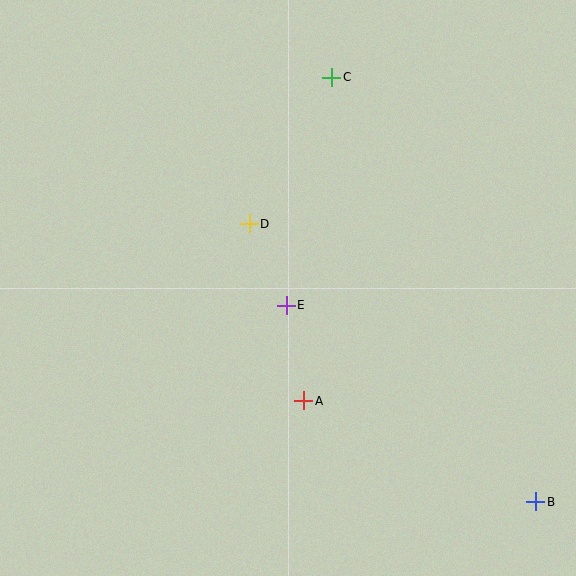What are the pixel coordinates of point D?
Point D is at (249, 224).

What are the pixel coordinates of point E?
Point E is at (286, 305).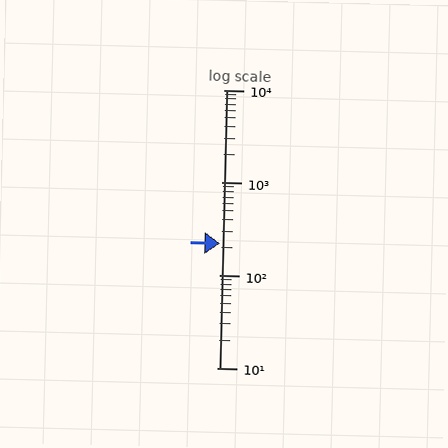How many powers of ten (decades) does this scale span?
The scale spans 3 decades, from 10 to 10000.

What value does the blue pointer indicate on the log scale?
The pointer indicates approximately 220.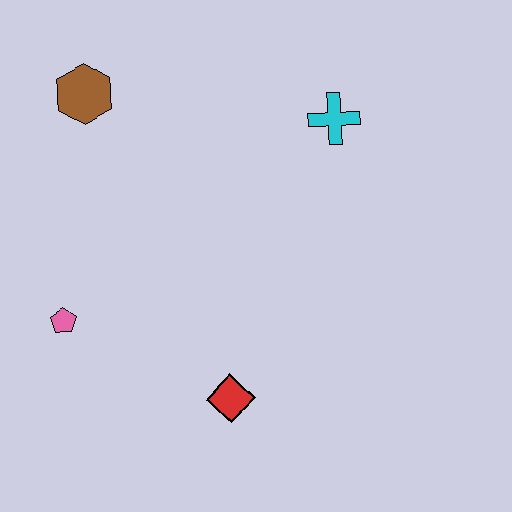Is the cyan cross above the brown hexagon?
No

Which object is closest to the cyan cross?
The brown hexagon is closest to the cyan cross.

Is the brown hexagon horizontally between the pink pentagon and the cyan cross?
Yes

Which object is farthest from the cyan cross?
The pink pentagon is farthest from the cyan cross.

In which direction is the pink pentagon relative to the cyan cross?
The pink pentagon is to the left of the cyan cross.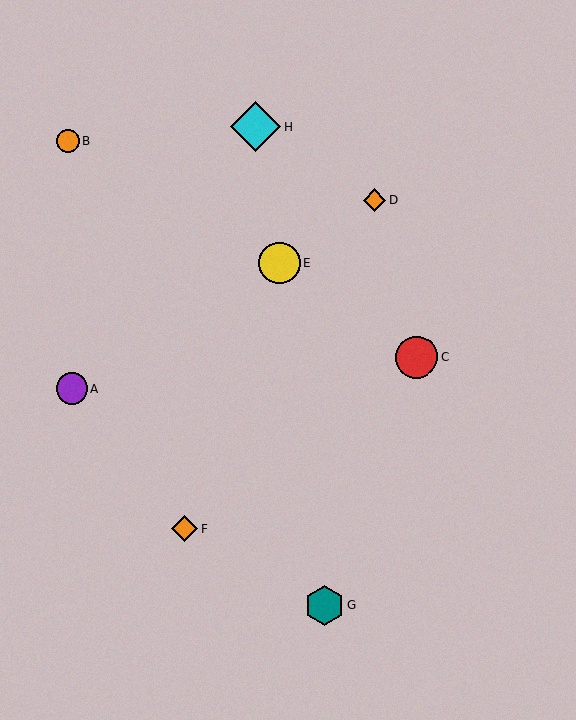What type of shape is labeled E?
Shape E is a yellow circle.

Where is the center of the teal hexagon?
The center of the teal hexagon is at (324, 605).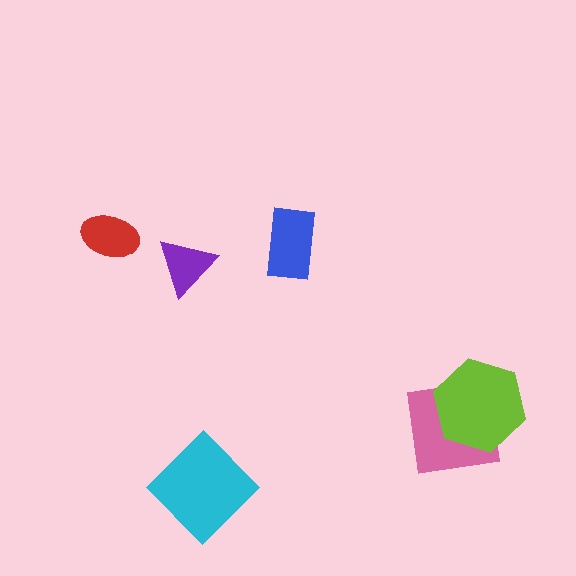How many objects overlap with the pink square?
1 object overlaps with the pink square.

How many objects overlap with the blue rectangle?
0 objects overlap with the blue rectangle.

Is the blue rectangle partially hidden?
No, no other shape covers it.